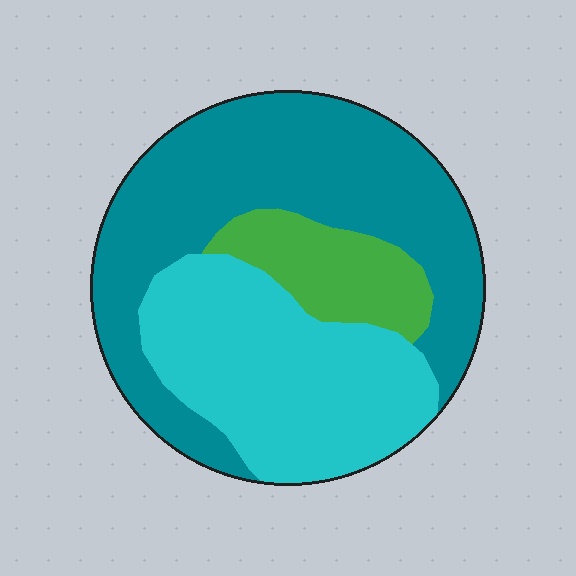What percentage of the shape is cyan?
Cyan covers around 35% of the shape.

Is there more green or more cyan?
Cyan.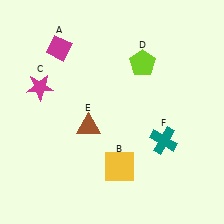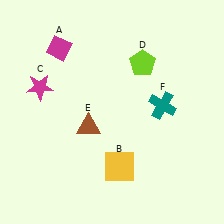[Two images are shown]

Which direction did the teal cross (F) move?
The teal cross (F) moved up.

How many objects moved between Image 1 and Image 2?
1 object moved between the two images.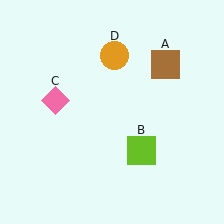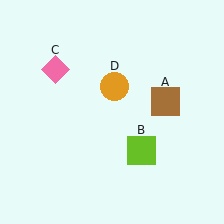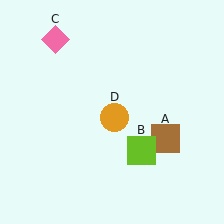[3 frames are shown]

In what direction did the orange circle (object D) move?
The orange circle (object D) moved down.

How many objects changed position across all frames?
3 objects changed position: brown square (object A), pink diamond (object C), orange circle (object D).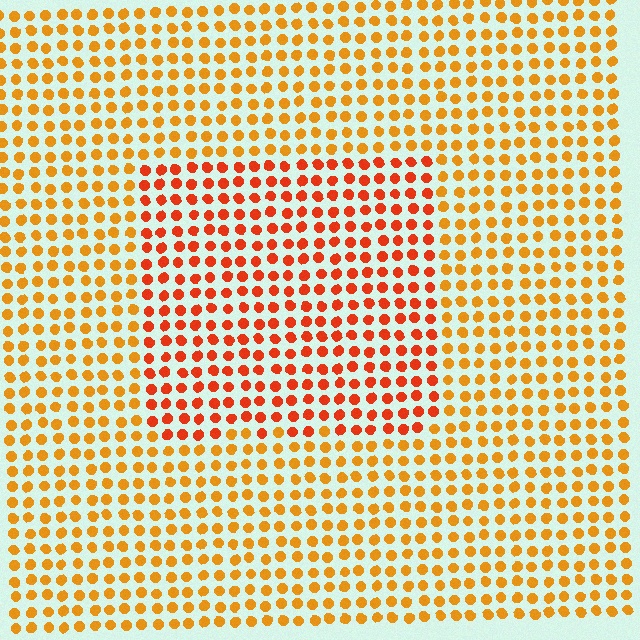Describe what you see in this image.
The image is filled with small orange elements in a uniform arrangement. A rectangle-shaped region is visible where the elements are tinted to a slightly different hue, forming a subtle color boundary.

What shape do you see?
I see a rectangle.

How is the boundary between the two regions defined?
The boundary is defined purely by a slight shift in hue (about 27 degrees). Spacing, size, and orientation are identical on both sides.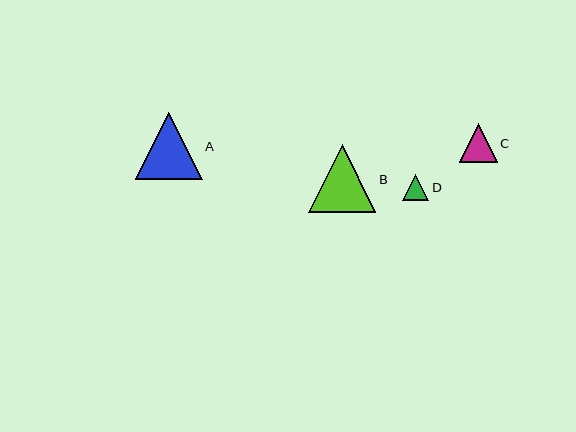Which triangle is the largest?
Triangle B is the largest with a size of approximately 67 pixels.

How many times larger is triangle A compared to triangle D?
Triangle A is approximately 2.6 times the size of triangle D.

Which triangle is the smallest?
Triangle D is the smallest with a size of approximately 26 pixels.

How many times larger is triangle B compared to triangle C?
Triangle B is approximately 1.8 times the size of triangle C.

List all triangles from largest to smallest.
From largest to smallest: B, A, C, D.